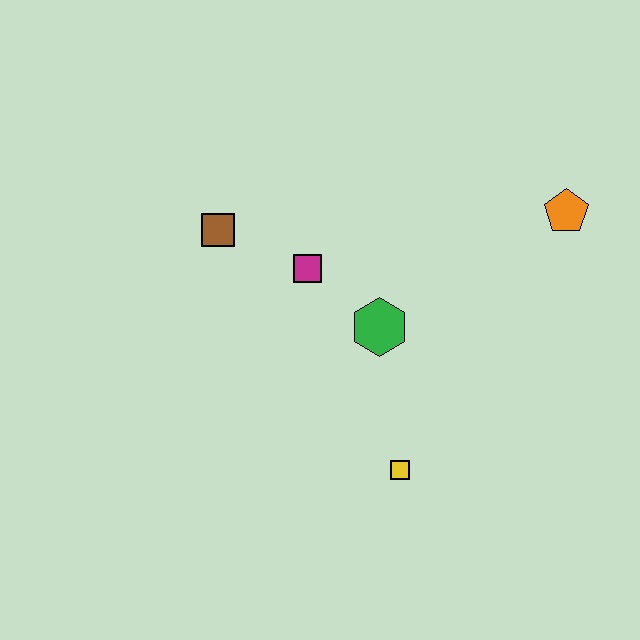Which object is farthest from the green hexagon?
The orange pentagon is farthest from the green hexagon.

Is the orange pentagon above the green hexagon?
Yes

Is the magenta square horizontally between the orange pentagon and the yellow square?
No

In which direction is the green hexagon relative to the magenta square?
The green hexagon is to the right of the magenta square.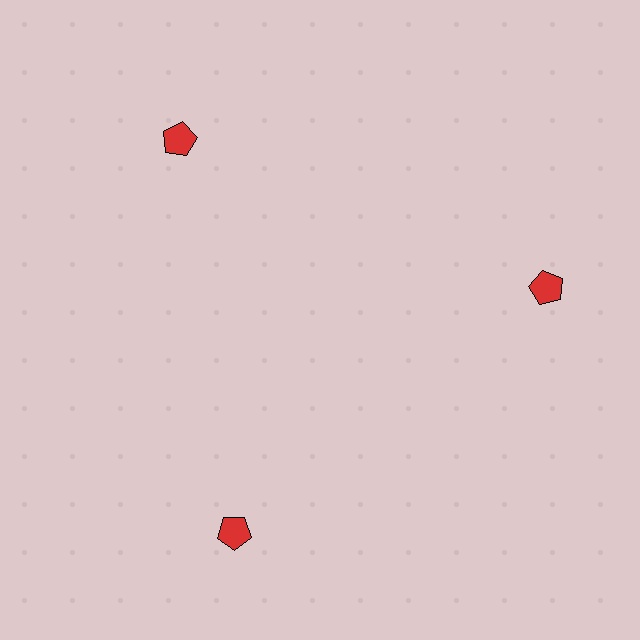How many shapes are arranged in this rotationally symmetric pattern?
There are 3 shapes, arranged in 3 groups of 1.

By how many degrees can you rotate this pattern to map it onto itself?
The pattern maps onto itself every 120 degrees of rotation.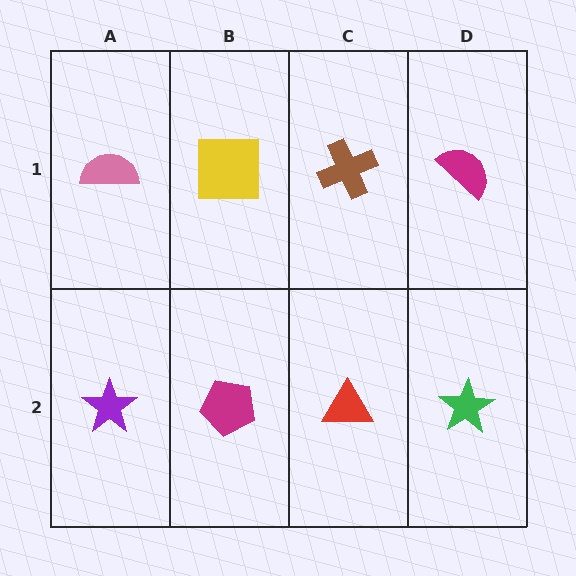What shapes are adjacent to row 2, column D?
A magenta semicircle (row 1, column D), a red triangle (row 2, column C).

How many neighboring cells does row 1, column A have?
2.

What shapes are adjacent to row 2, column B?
A yellow square (row 1, column B), a purple star (row 2, column A), a red triangle (row 2, column C).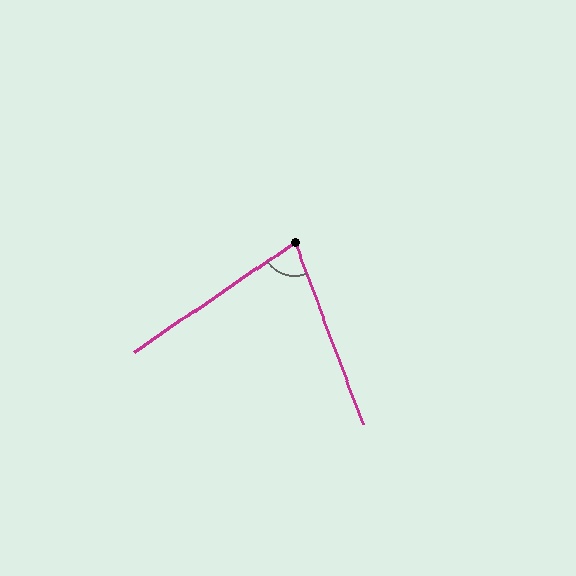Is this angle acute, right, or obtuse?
It is acute.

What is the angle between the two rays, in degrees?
Approximately 76 degrees.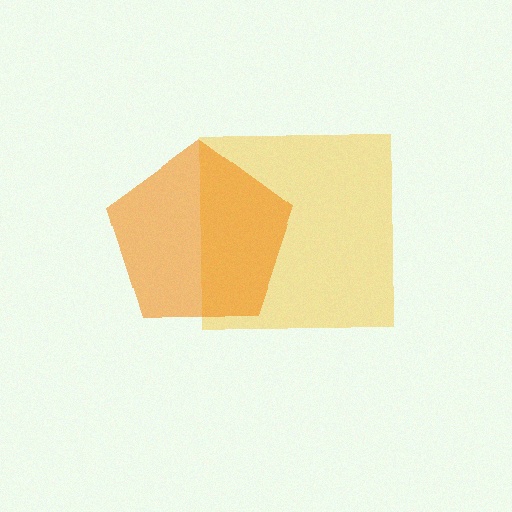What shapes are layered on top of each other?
The layered shapes are: a yellow square, an orange pentagon.